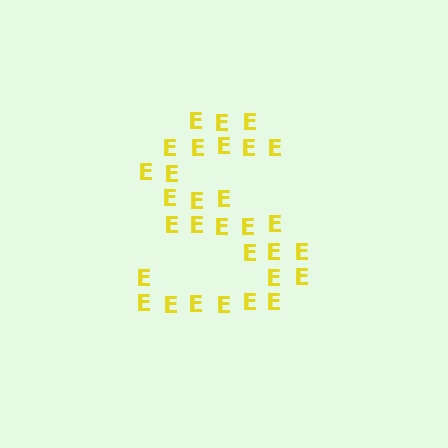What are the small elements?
The small elements are letter E's.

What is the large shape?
The large shape is the letter S.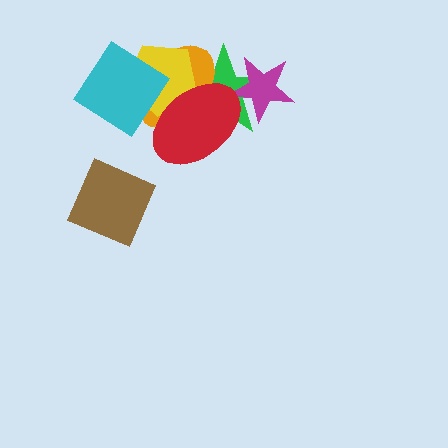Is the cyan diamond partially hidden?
Yes, it is partially covered by another shape.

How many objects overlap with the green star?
4 objects overlap with the green star.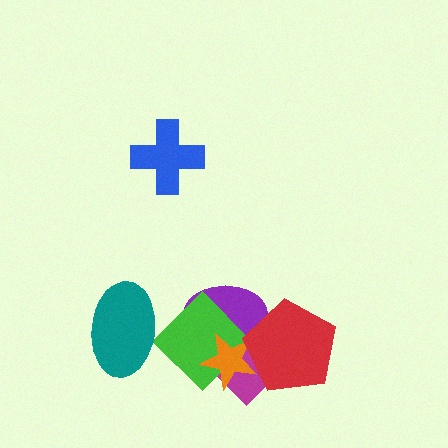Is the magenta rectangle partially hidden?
Yes, it is partially covered by another shape.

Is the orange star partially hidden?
Yes, it is partially covered by another shape.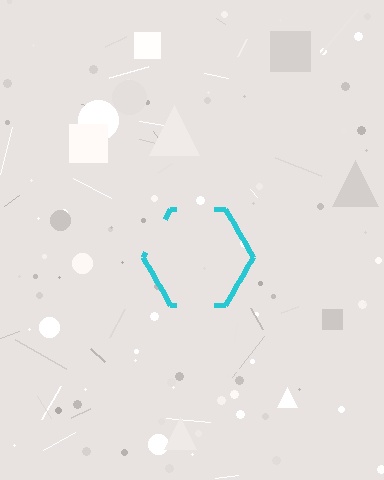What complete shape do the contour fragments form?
The contour fragments form a hexagon.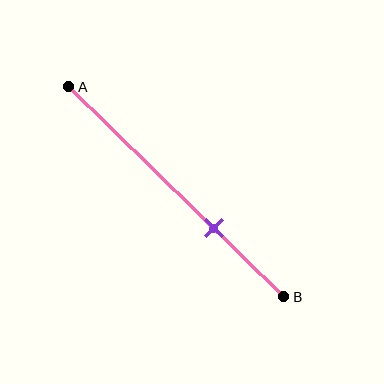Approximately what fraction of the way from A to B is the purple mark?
The purple mark is approximately 65% of the way from A to B.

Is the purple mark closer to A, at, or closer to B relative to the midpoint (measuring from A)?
The purple mark is closer to point B than the midpoint of segment AB.